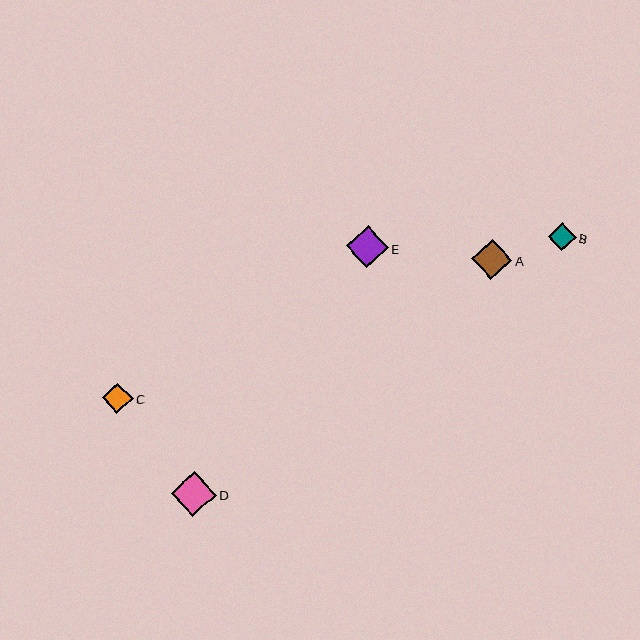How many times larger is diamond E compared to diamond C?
Diamond E is approximately 1.4 times the size of diamond C.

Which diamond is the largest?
Diamond D is the largest with a size of approximately 45 pixels.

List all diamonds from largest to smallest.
From largest to smallest: D, E, A, C, B.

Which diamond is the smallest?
Diamond B is the smallest with a size of approximately 28 pixels.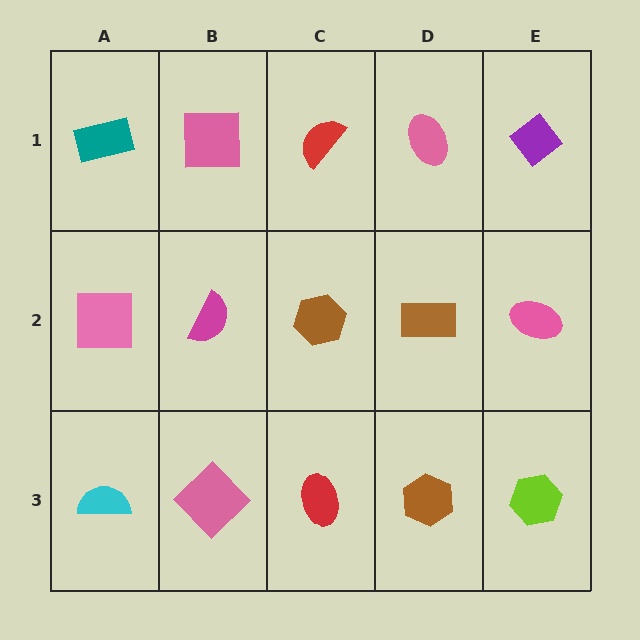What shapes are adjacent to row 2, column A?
A teal rectangle (row 1, column A), a cyan semicircle (row 3, column A), a magenta semicircle (row 2, column B).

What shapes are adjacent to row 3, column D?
A brown rectangle (row 2, column D), a red ellipse (row 3, column C), a lime hexagon (row 3, column E).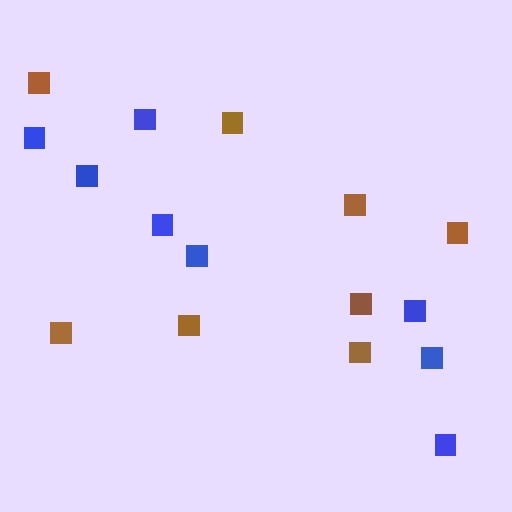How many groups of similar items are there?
There are 2 groups: one group of blue squares (8) and one group of brown squares (8).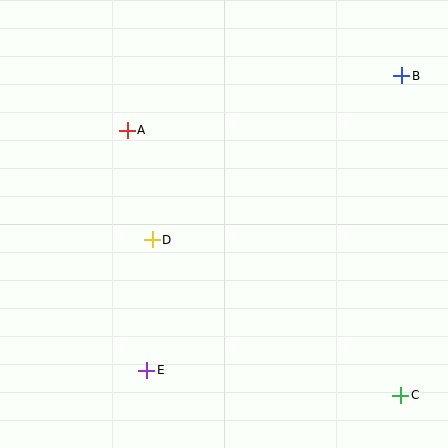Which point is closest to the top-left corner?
Point A is closest to the top-left corner.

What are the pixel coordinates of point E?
Point E is at (147, 370).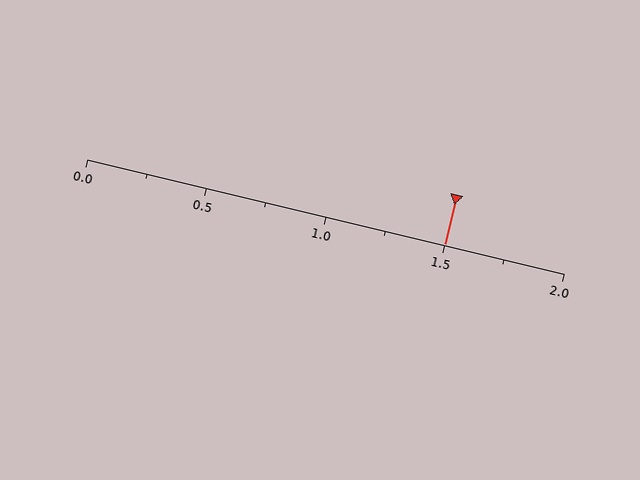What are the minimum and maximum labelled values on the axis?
The axis runs from 0.0 to 2.0.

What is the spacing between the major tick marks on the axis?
The major ticks are spaced 0.5 apart.